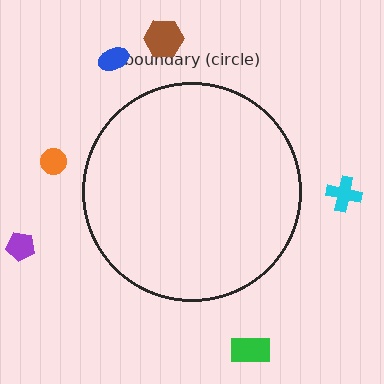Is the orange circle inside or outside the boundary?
Outside.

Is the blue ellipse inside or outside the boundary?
Outside.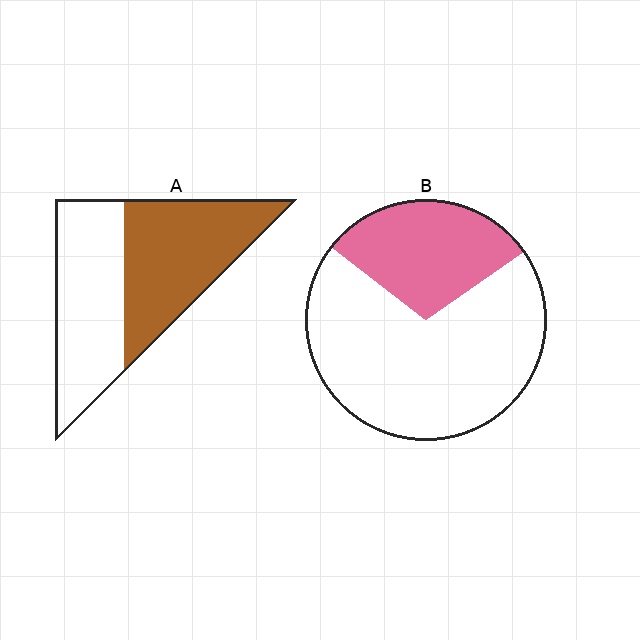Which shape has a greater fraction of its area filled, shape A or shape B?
Shape A.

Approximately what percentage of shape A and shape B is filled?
A is approximately 50% and B is approximately 30%.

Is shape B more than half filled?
No.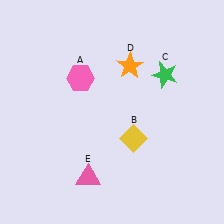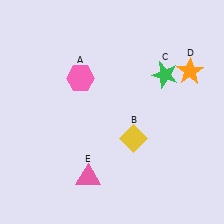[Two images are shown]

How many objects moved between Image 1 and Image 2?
1 object moved between the two images.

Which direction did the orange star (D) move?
The orange star (D) moved right.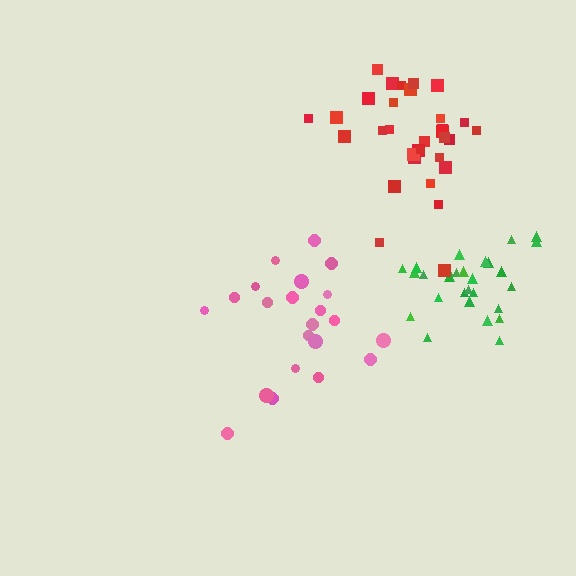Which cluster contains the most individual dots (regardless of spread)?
Red (32).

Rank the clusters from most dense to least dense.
green, red, pink.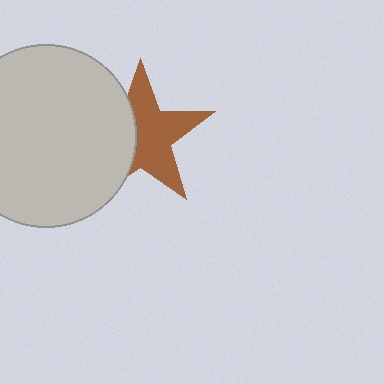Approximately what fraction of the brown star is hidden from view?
Roughly 39% of the brown star is hidden behind the light gray circle.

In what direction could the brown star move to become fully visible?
The brown star could move right. That would shift it out from behind the light gray circle entirely.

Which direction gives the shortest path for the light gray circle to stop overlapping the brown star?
Moving left gives the shortest separation.